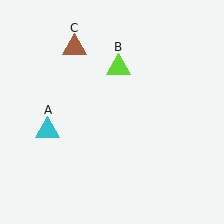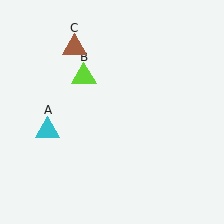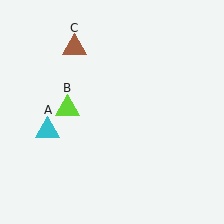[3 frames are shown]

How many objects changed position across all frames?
1 object changed position: lime triangle (object B).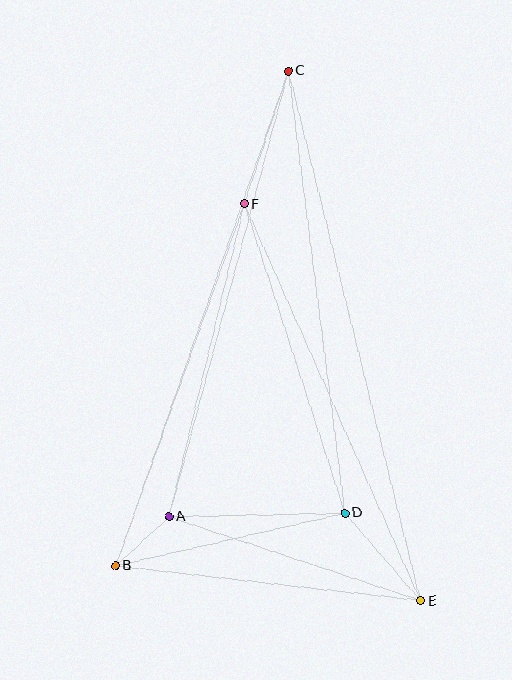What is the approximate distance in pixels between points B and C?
The distance between B and C is approximately 524 pixels.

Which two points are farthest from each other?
Points C and E are farthest from each other.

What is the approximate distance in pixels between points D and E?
The distance between D and E is approximately 116 pixels.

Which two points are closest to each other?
Points A and B are closest to each other.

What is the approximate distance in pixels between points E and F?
The distance between E and F is approximately 434 pixels.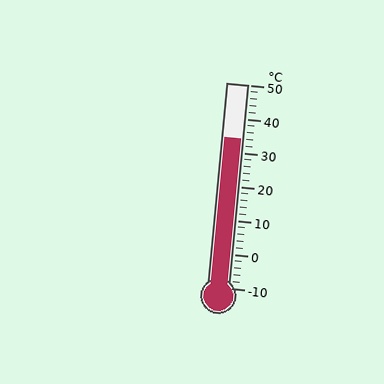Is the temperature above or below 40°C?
The temperature is below 40°C.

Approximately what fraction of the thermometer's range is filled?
The thermometer is filled to approximately 75% of its range.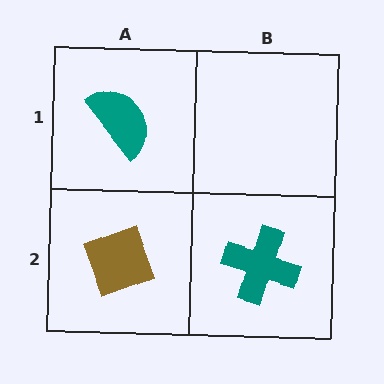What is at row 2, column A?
A brown diamond.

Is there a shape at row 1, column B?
No, that cell is empty.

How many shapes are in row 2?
2 shapes.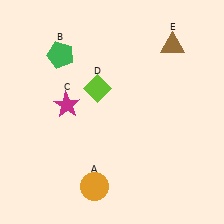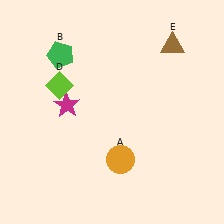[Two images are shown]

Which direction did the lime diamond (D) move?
The lime diamond (D) moved left.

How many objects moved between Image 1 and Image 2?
2 objects moved between the two images.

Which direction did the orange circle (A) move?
The orange circle (A) moved up.